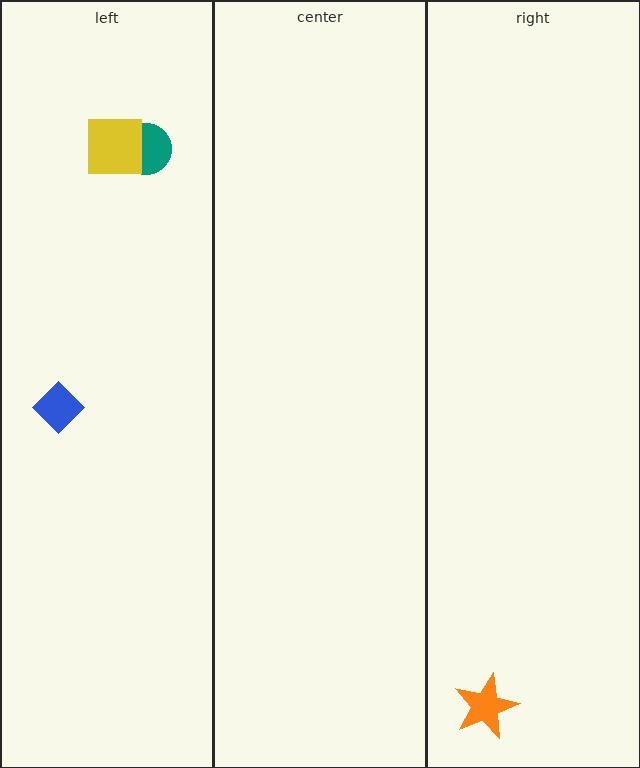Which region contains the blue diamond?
The left region.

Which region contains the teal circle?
The left region.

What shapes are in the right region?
The orange star.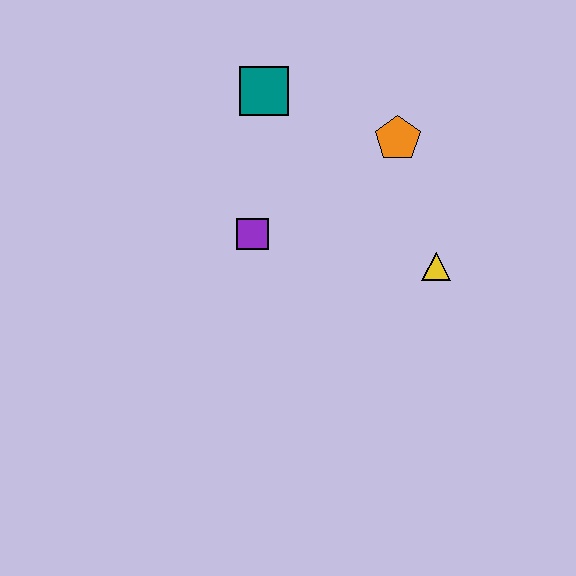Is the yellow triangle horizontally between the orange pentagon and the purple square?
No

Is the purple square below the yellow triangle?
No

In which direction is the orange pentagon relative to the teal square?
The orange pentagon is to the right of the teal square.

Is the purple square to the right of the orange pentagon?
No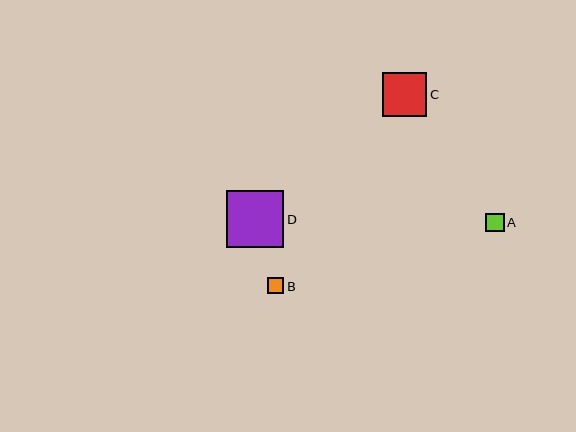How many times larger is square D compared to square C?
Square D is approximately 1.3 times the size of square C.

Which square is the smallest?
Square B is the smallest with a size of approximately 16 pixels.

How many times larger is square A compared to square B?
Square A is approximately 1.2 times the size of square B.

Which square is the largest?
Square D is the largest with a size of approximately 57 pixels.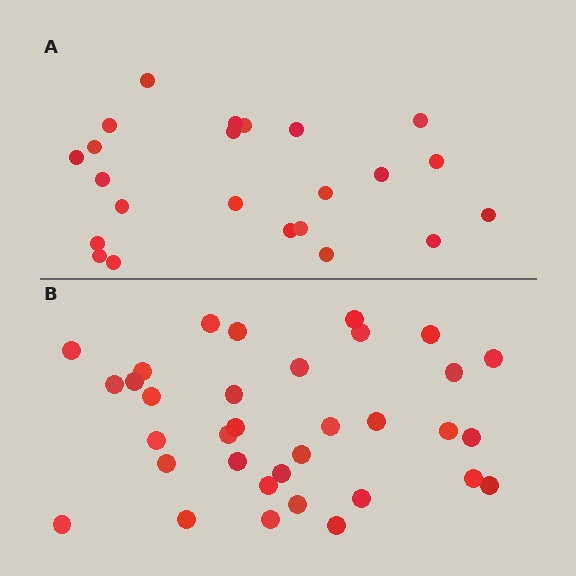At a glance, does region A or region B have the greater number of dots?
Region B (the bottom region) has more dots.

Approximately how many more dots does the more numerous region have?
Region B has roughly 12 or so more dots than region A.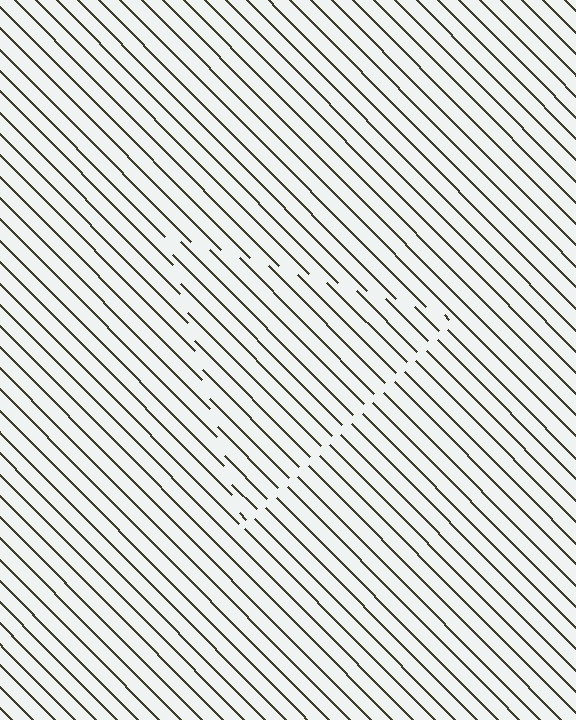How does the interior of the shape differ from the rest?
The interior of the shape contains the same grating, shifted by half a period — the contour is defined by the phase discontinuity where line-ends from the inner and outer gratings abut.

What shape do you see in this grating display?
An illusory triangle. The interior of the shape contains the same grating, shifted by half a period — the contour is defined by the phase discontinuity where line-ends from the inner and outer gratings abut.